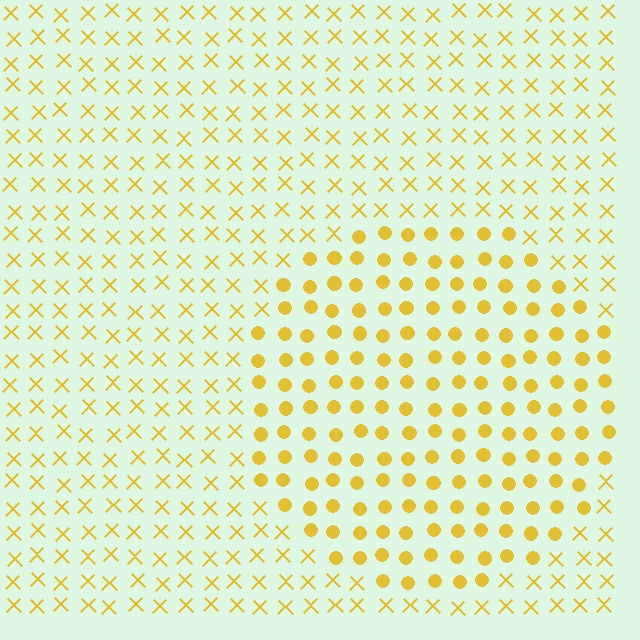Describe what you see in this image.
The image is filled with small yellow elements arranged in a uniform grid. A circle-shaped region contains circles, while the surrounding area contains X marks. The boundary is defined purely by the change in element shape.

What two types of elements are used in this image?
The image uses circles inside the circle region and X marks outside it.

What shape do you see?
I see a circle.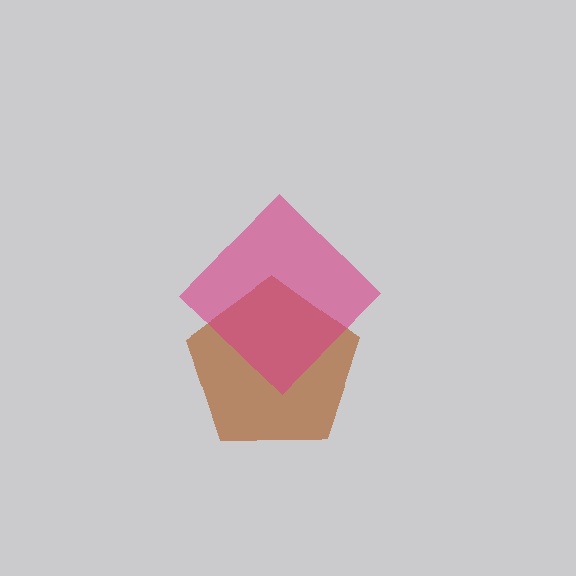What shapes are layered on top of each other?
The layered shapes are: a brown pentagon, a magenta diamond.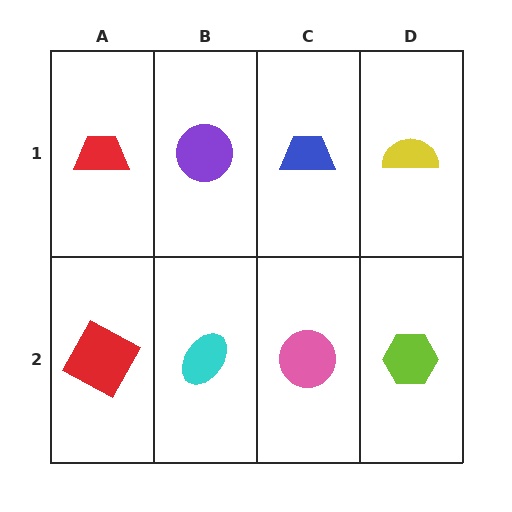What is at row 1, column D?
A yellow semicircle.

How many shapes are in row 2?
4 shapes.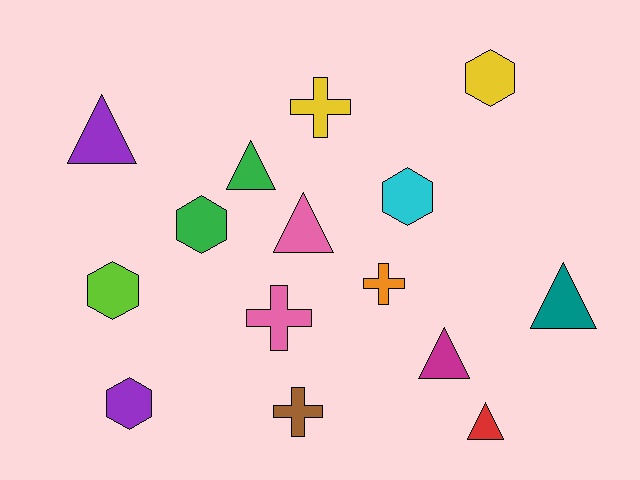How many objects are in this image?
There are 15 objects.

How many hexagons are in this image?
There are 5 hexagons.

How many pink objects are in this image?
There are 2 pink objects.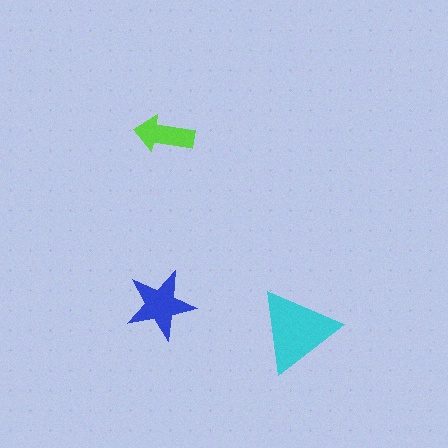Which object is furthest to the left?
The blue star is leftmost.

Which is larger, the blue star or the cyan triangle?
The cyan triangle.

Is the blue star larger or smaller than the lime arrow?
Larger.